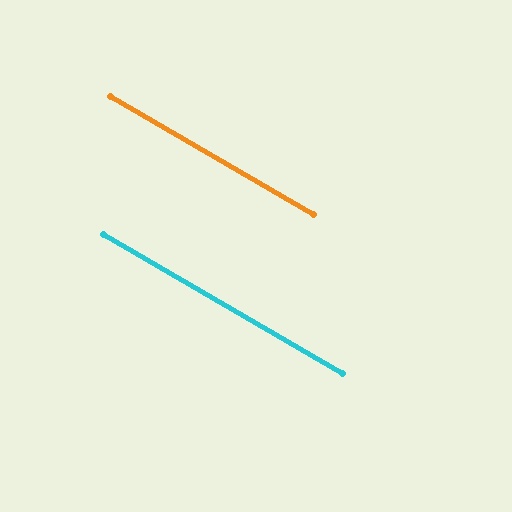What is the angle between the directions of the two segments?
Approximately 0 degrees.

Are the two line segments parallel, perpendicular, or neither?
Parallel — their directions differ by only 0.1°.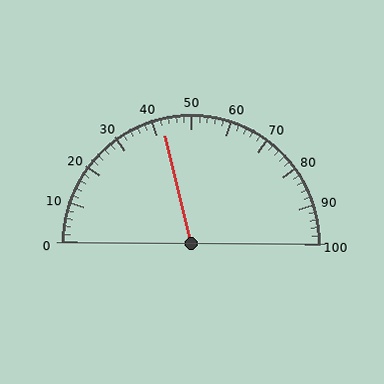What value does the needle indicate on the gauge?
The needle indicates approximately 42.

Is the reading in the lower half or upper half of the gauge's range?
The reading is in the lower half of the range (0 to 100).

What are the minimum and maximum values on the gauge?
The gauge ranges from 0 to 100.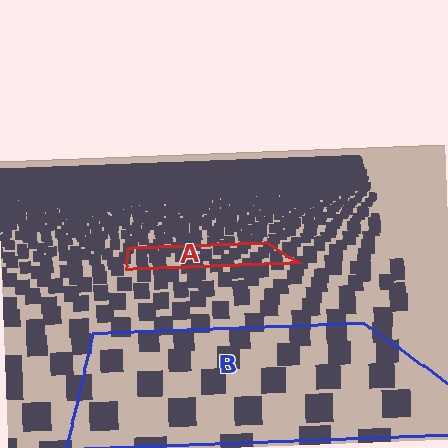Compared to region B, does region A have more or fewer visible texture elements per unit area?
Region A has more texture elements per unit area — they are packed more densely because it is farther away.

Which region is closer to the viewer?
Region B is closer. The texture elements there are larger and more spread out.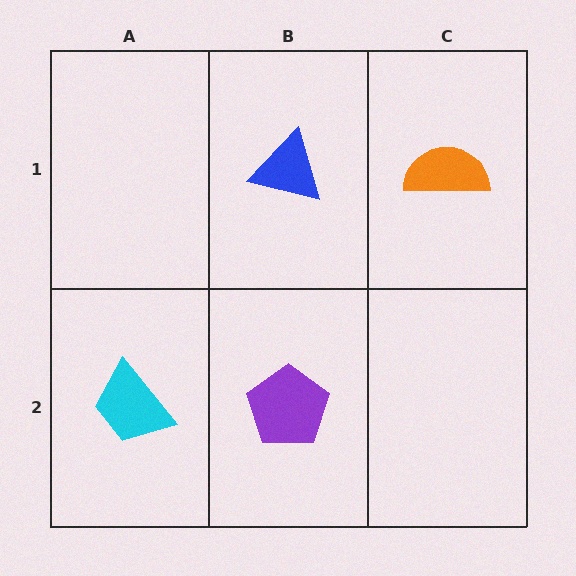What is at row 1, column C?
An orange semicircle.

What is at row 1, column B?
A blue triangle.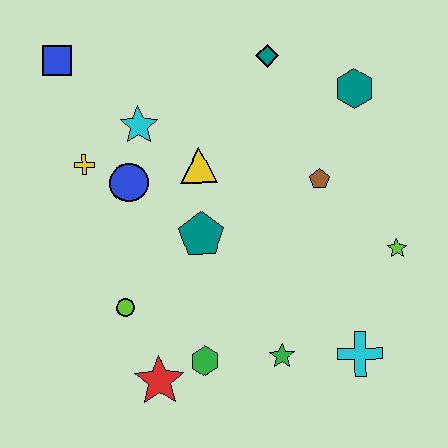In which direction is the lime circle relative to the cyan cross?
The lime circle is to the left of the cyan cross.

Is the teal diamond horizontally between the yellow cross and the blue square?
No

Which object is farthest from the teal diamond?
The red star is farthest from the teal diamond.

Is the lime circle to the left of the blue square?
No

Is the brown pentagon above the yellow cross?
No